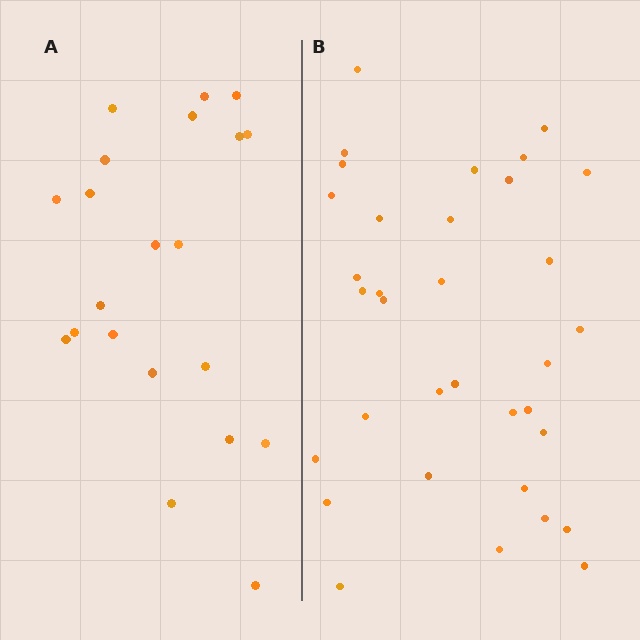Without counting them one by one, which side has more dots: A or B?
Region B (the right region) has more dots.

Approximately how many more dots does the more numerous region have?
Region B has approximately 15 more dots than region A.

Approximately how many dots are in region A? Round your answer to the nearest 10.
About 20 dots. (The exact count is 21, which rounds to 20.)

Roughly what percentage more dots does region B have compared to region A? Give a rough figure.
About 60% more.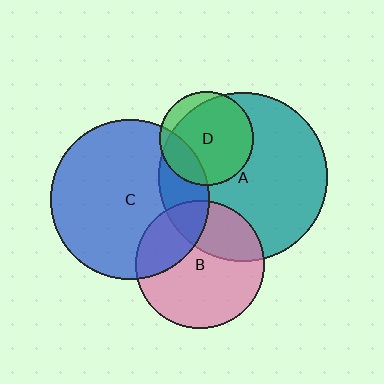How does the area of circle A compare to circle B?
Approximately 1.7 times.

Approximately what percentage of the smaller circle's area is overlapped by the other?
Approximately 85%.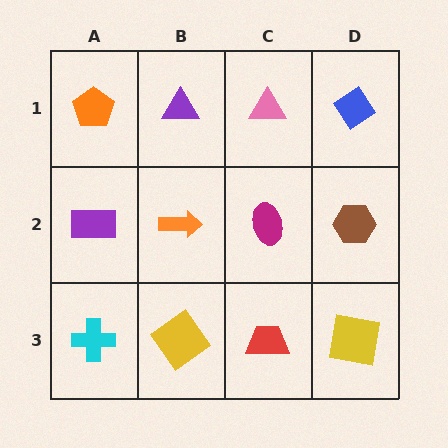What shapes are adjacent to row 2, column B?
A purple triangle (row 1, column B), a yellow diamond (row 3, column B), a purple rectangle (row 2, column A), a magenta ellipse (row 2, column C).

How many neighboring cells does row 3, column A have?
2.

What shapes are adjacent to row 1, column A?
A purple rectangle (row 2, column A), a purple triangle (row 1, column B).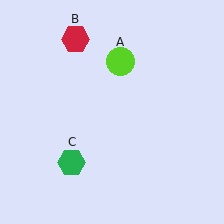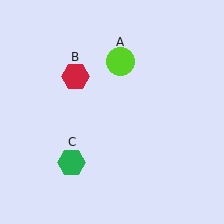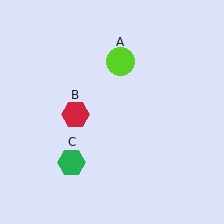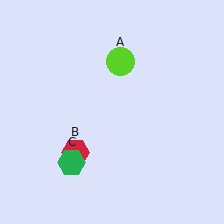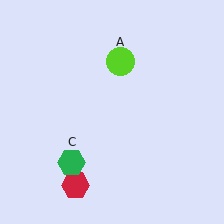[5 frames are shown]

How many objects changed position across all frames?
1 object changed position: red hexagon (object B).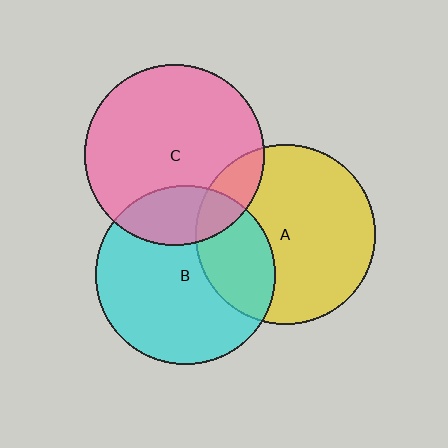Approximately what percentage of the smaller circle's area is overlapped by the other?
Approximately 20%.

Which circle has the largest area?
Circle C (pink).